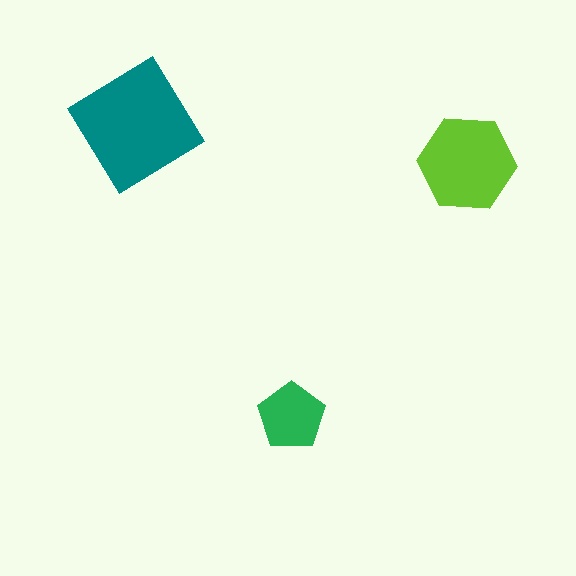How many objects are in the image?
There are 3 objects in the image.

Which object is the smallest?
The green pentagon.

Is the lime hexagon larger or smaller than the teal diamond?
Smaller.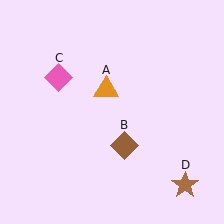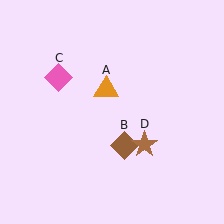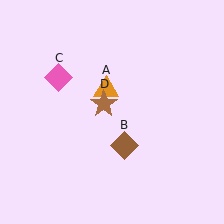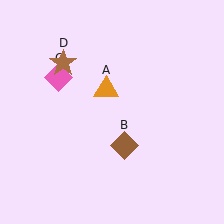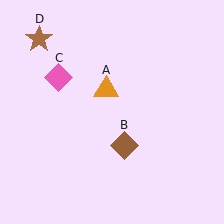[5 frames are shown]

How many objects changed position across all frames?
1 object changed position: brown star (object D).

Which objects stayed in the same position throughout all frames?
Orange triangle (object A) and brown diamond (object B) and pink diamond (object C) remained stationary.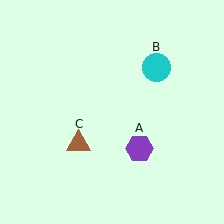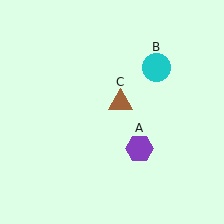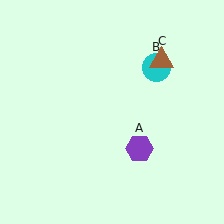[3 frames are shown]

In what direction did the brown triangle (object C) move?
The brown triangle (object C) moved up and to the right.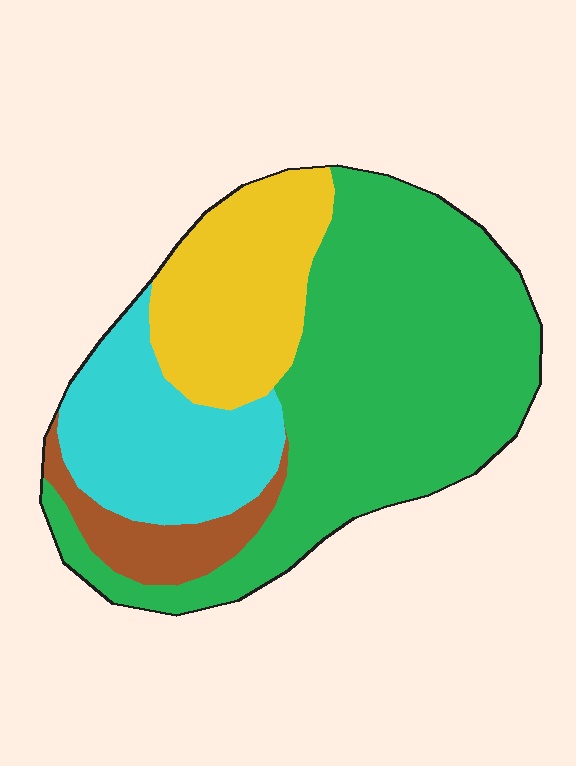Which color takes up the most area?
Green, at roughly 50%.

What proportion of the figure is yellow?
Yellow takes up less than a quarter of the figure.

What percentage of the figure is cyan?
Cyan takes up between a sixth and a third of the figure.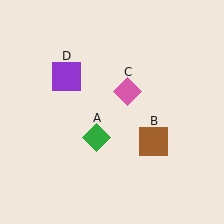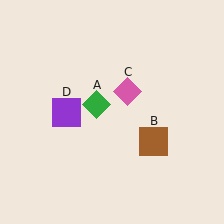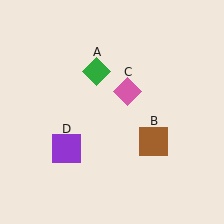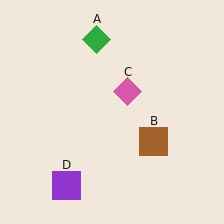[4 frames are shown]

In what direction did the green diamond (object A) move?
The green diamond (object A) moved up.